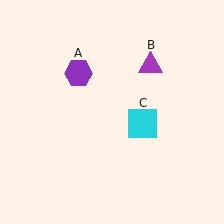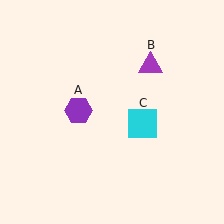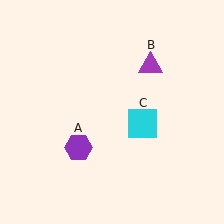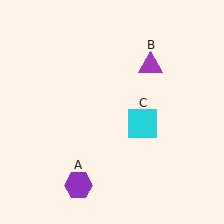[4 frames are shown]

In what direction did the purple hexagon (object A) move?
The purple hexagon (object A) moved down.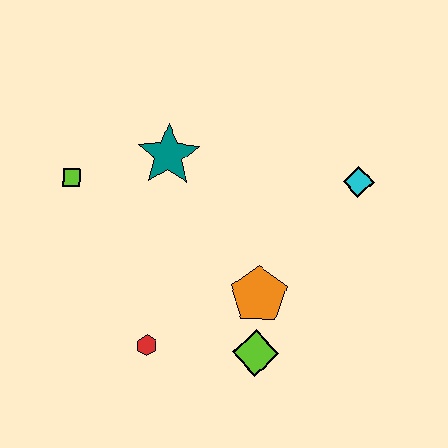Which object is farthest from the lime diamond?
The lime square is farthest from the lime diamond.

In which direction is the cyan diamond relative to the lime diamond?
The cyan diamond is above the lime diamond.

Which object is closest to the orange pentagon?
The lime diamond is closest to the orange pentagon.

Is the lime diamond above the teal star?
No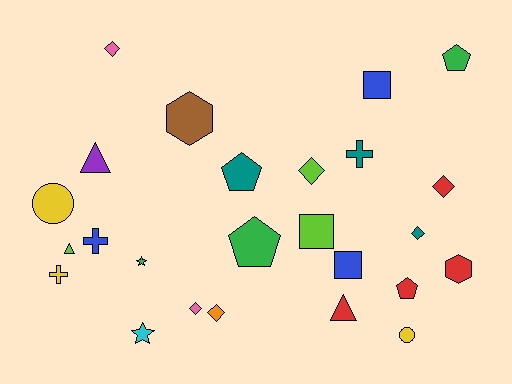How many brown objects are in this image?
There is 1 brown object.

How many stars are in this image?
There are 2 stars.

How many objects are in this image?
There are 25 objects.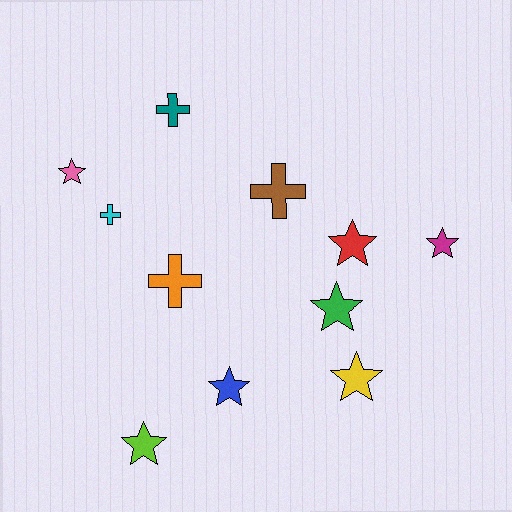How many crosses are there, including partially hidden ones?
There are 4 crosses.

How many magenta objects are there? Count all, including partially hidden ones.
There is 1 magenta object.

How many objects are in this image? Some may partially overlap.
There are 11 objects.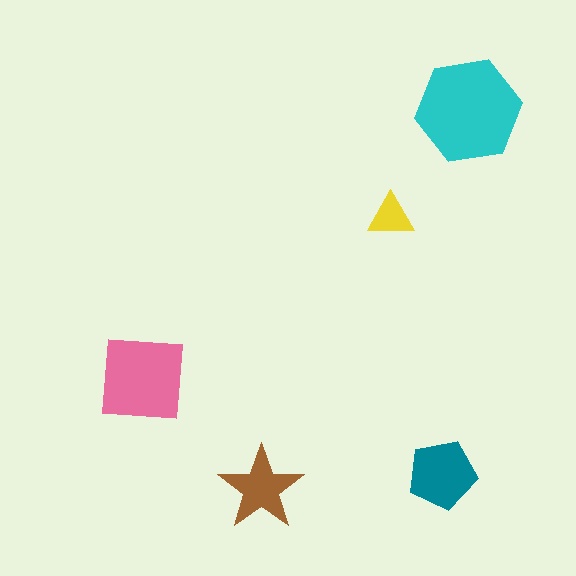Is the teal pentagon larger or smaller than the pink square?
Smaller.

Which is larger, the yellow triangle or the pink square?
The pink square.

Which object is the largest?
The cyan hexagon.